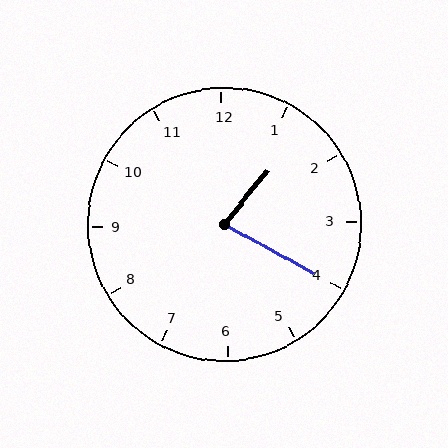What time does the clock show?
1:20.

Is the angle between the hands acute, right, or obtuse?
It is acute.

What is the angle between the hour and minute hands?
Approximately 80 degrees.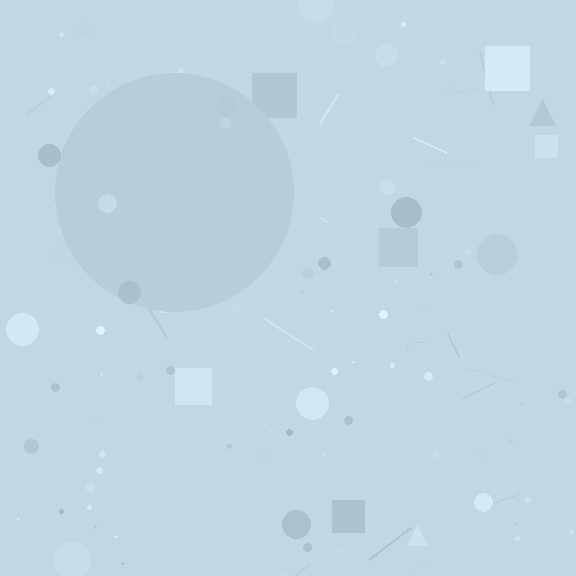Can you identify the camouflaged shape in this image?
The camouflaged shape is a circle.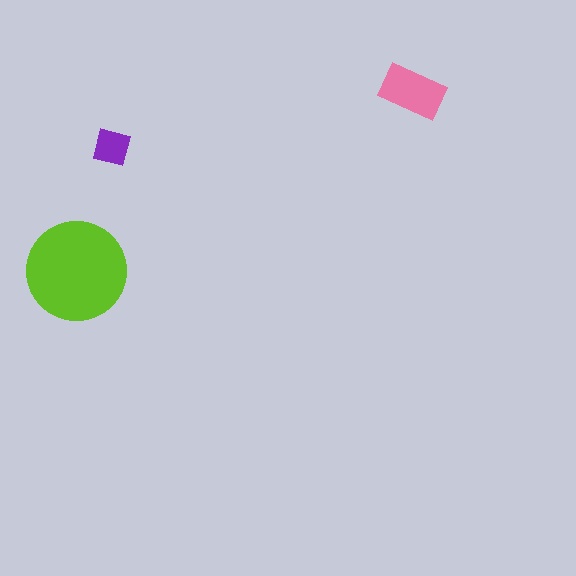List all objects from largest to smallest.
The lime circle, the pink rectangle, the purple square.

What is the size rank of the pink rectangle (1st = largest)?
2nd.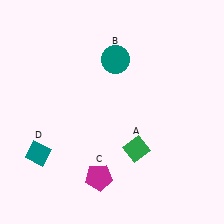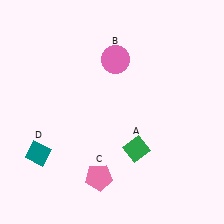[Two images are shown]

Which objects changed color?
B changed from teal to pink. C changed from magenta to pink.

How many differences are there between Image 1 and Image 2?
There are 2 differences between the two images.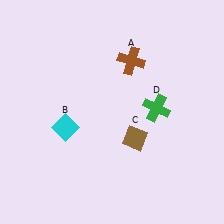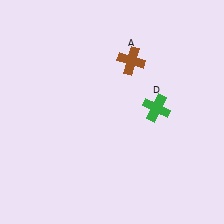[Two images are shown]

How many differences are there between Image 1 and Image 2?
There are 2 differences between the two images.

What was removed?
The brown diamond (C), the cyan diamond (B) were removed in Image 2.